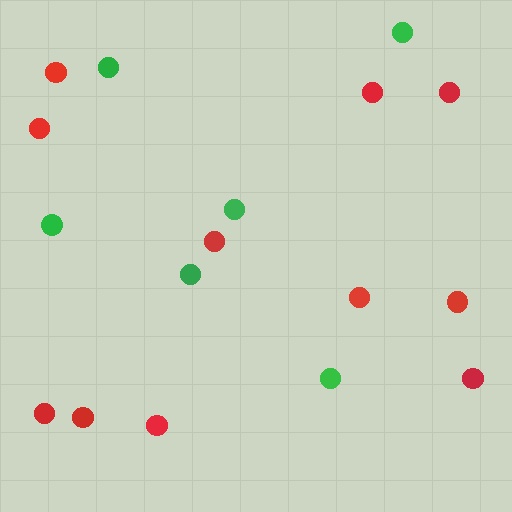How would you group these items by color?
There are 2 groups: one group of red circles (11) and one group of green circles (6).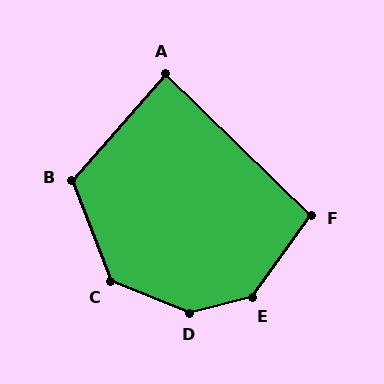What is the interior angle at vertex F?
Approximately 99 degrees (obtuse).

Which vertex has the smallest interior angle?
A, at approximately 87 degrees.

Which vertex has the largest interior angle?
D, at approximately 144 degrees.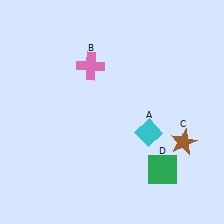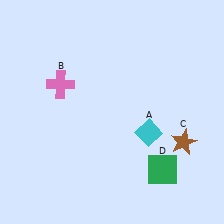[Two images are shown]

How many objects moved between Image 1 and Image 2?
1 object moved between the two images.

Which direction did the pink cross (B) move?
The pink cross (B) moved left.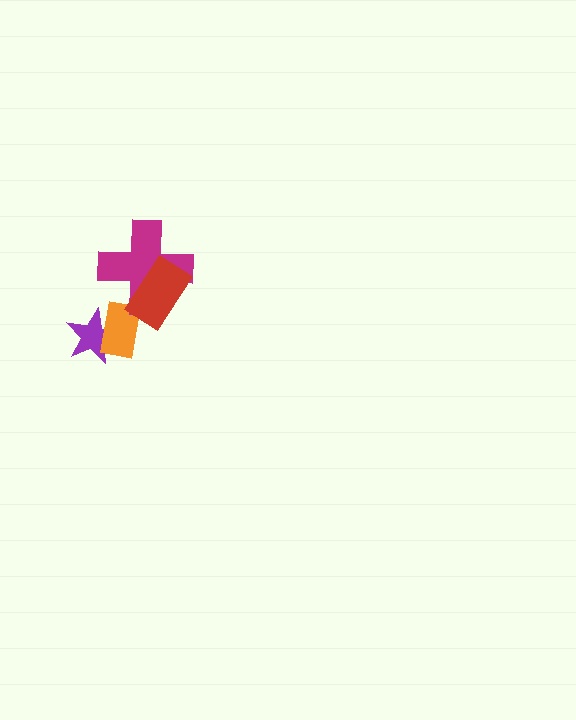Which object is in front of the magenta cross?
The red rectangle is in front of the magenta cross.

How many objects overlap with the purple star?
1 object overlaps with the purple star.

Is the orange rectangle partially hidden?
No, no other shape covers it.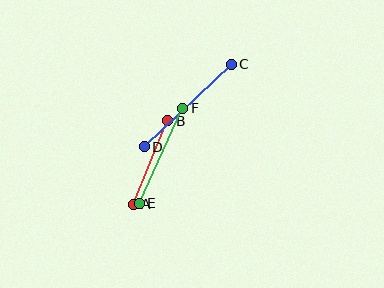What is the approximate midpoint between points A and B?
The midpoint is at approximately (151, 162) pixels.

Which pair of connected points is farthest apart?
Points C and D are farthest apart.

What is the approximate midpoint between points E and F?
The midpoint is at approximately (161, 156) pixels.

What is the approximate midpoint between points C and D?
The midpoint is at approximately (188, 106) pixels.